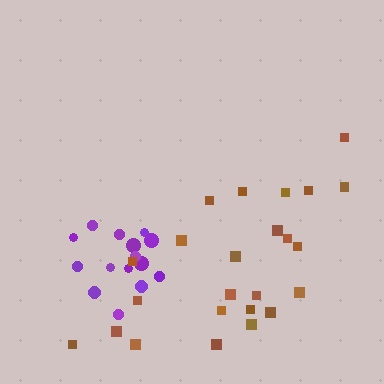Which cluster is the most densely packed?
Purple.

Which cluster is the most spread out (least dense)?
Brown.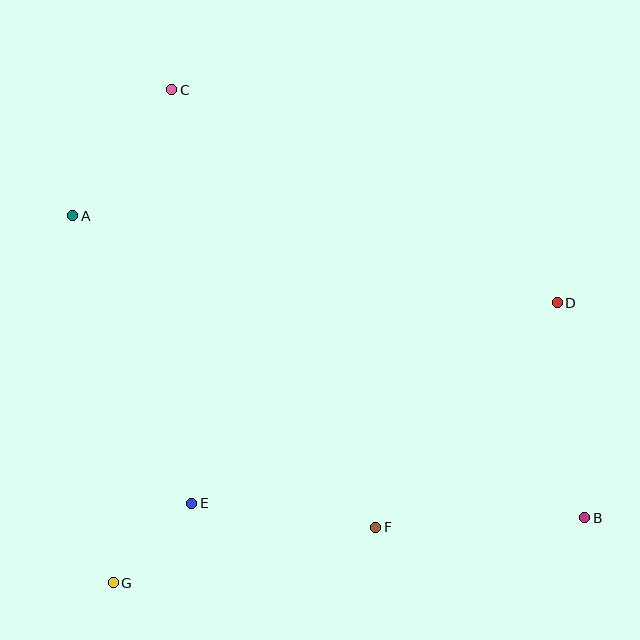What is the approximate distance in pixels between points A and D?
The distance between A and D is approximately 492 pixels.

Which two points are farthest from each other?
Points B and C are farthest from each other.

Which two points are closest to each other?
Points E and G are closest to each other.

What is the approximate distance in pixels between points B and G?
The distance between B and G is approximately 476 pixels.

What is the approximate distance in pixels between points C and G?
The distance between C and G is approximately 497 pixels.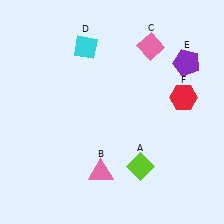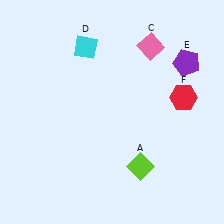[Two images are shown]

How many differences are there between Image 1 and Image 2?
There is 1 difference between the two images.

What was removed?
The pink triangle (B) was removed in Image 2.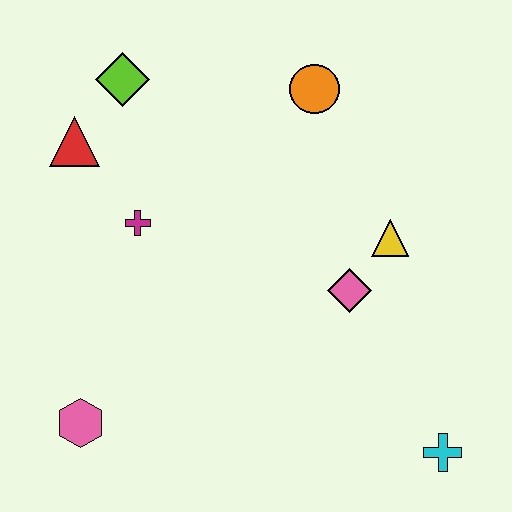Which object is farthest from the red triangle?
The cyan cross is farthest from the red triangle.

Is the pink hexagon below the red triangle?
Yes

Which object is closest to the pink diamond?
The yellow triangle is closest to the pink diamond.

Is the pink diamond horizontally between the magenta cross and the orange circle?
No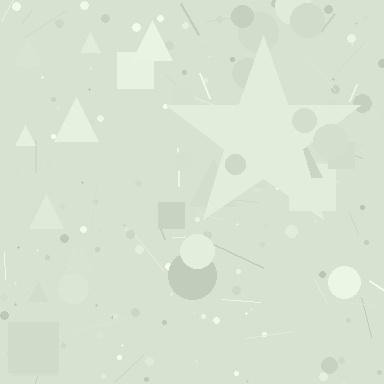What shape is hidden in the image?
A star is hidden in the image.